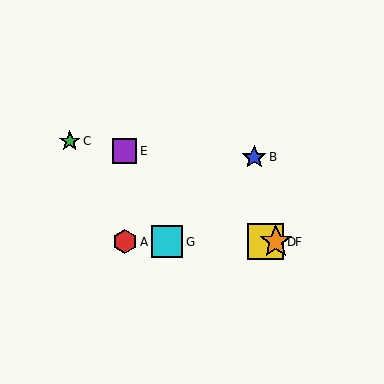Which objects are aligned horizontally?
Objects A, D, F, G are aligned horizontally.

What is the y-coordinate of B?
Object B is at y≈157.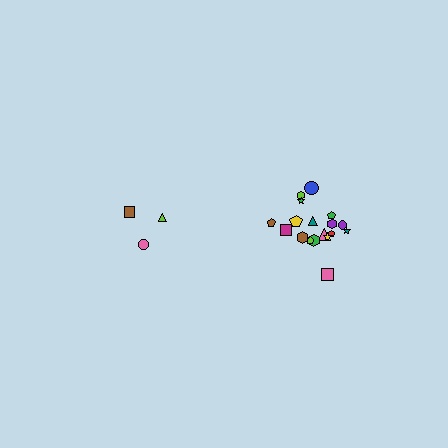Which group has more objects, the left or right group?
The right group.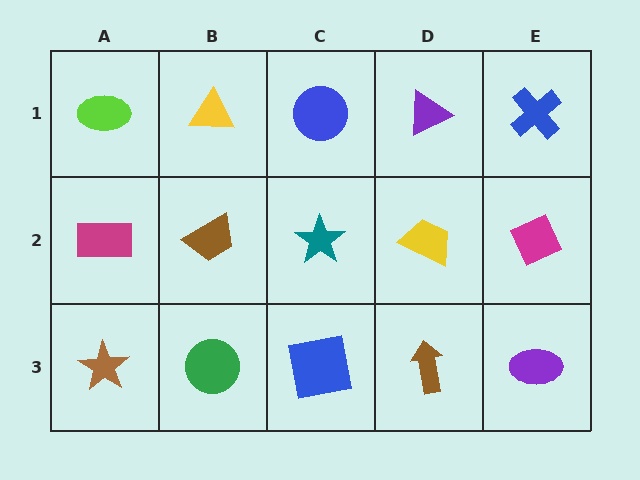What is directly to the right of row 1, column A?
A yellow triangle.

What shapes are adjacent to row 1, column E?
A magenta diamond (row 2, column E), a purple triangle (row 1, column D).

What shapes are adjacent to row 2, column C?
A blue circle (row 1, column C), a blue square (row 3, column C), a brown trapezoid (row 2, column B), a yellow trapezoid (row 2, column D).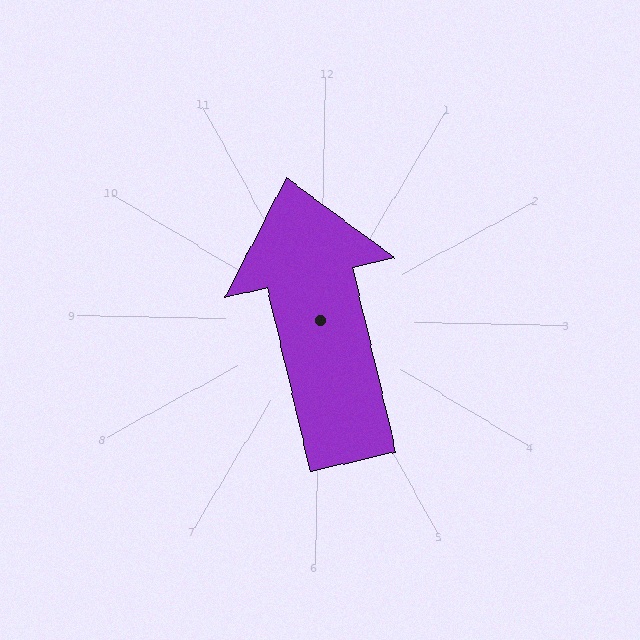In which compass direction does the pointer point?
North.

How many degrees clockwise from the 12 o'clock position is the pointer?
Approximately 346 degrees.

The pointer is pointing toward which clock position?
Roughly 12 o'clock.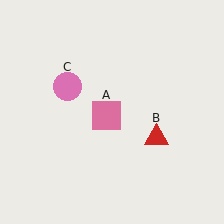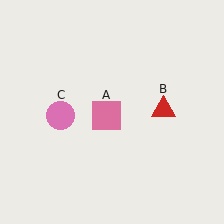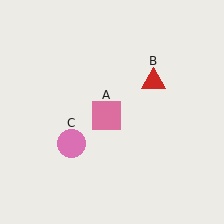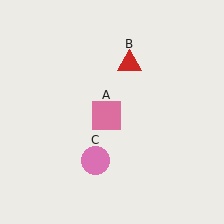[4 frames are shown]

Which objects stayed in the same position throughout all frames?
Pink square (object A) remained stationary.